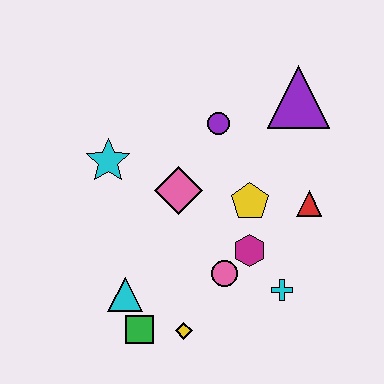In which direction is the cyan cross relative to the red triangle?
The cyan cross is below the red triangle.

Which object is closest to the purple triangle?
The purple circle is closest to the purple triangle.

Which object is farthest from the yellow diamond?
The purple triangle is farthest from the yellow diamond.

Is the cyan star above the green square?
Yes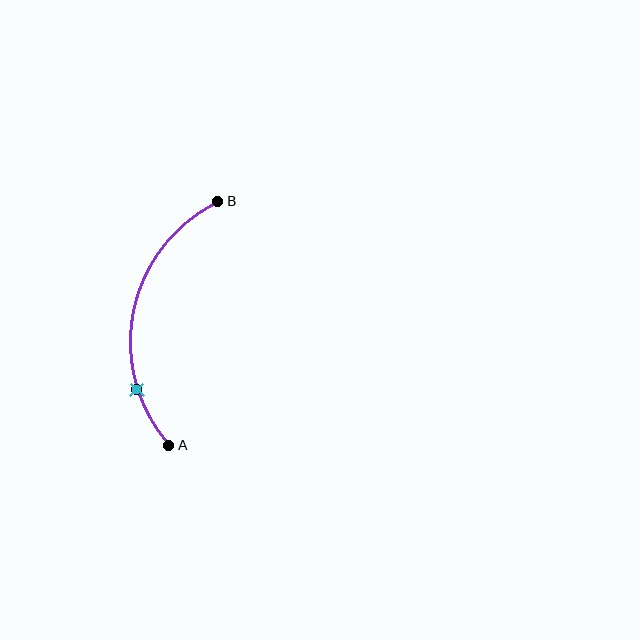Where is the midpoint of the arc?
The arc midpoint is the point on the curve farthest from the straight line joining A and B. It sits to the left of that line.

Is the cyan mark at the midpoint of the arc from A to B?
No. The cyan mark lies on the arc but is closer to endpoint A. The arc midpoint would be at the point on the curve equidistant along the arc from both A and B.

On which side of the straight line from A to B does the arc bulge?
The arc bulges to the left of the straight line connecting A and B.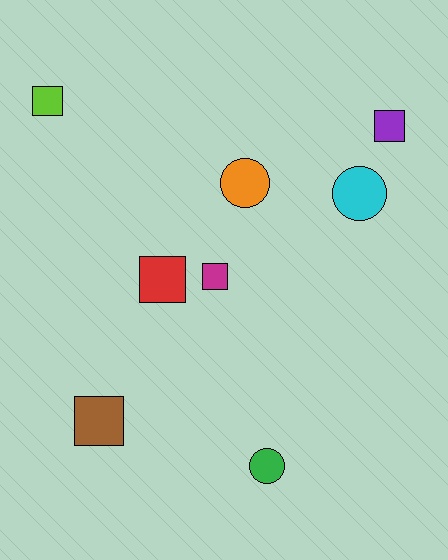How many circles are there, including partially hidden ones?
There are 3 circles.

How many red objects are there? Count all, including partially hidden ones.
There is 1 red object.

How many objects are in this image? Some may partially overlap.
There are 8 objects.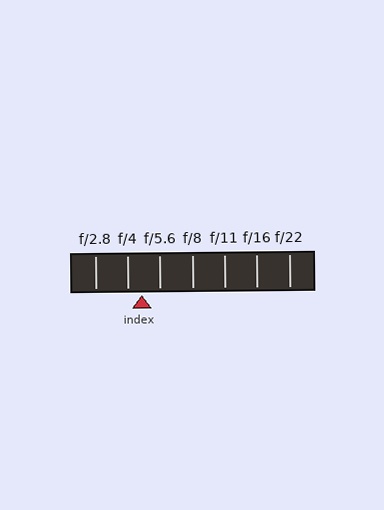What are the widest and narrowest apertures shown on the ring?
The widest aperture shown is f/2.8 and the narrowest is f/22.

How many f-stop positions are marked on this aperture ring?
There are 7 f-stop positions marked.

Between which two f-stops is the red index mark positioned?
The index mark is between f/4 and f/5.6.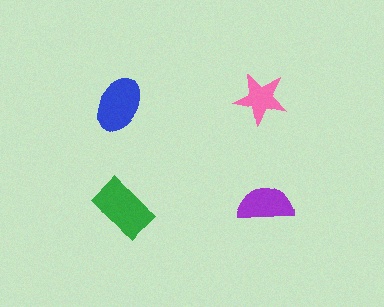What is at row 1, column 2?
A pink star.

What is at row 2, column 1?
A green rectangle.